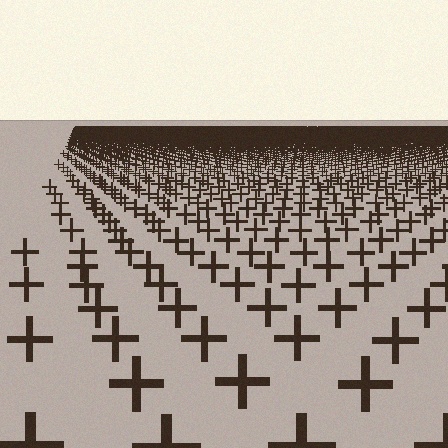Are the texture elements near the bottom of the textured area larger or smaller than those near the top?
Larger. Near the bottom, elements are closer to the viewer and appear at a bigger on-screen size.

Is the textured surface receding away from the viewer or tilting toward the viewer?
The surface is receding away from the viewer. Texture elements get smaller and denser toward the top.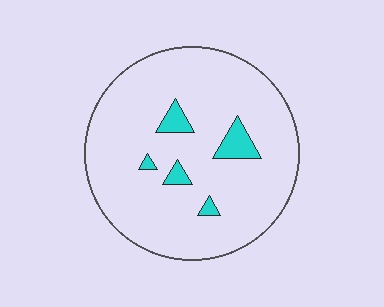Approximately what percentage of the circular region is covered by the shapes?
Approximately 5%.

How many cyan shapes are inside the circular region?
5.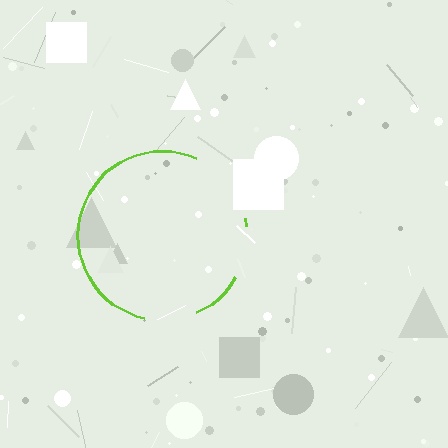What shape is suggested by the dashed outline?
The dashed outline suggests a circle.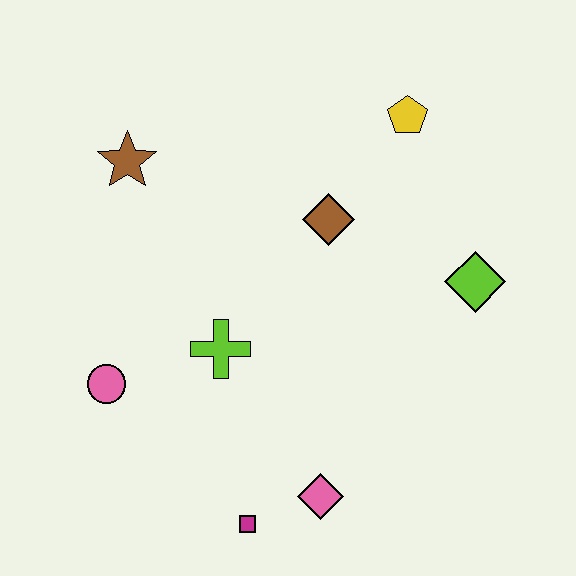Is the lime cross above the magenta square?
Yes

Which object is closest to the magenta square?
The pink diamond is closest to the magenta square.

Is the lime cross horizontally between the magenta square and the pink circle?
Yes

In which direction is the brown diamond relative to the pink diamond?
The brown diamond is above the pink diamond.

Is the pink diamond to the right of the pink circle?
Yes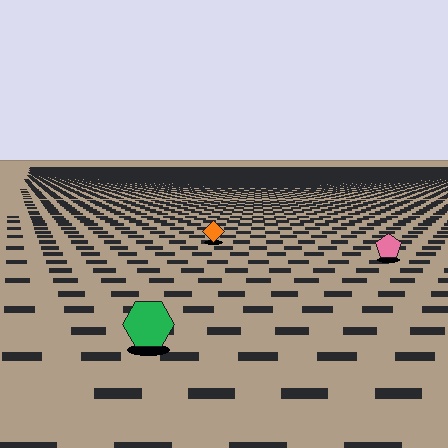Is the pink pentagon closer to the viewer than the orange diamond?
Yes. The pink pentagon is closer — you can tell from the texture gradient: the ground texture is coarser near it.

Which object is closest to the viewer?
The green hexagon is closest. The texture marks near it are larger and more spread out.